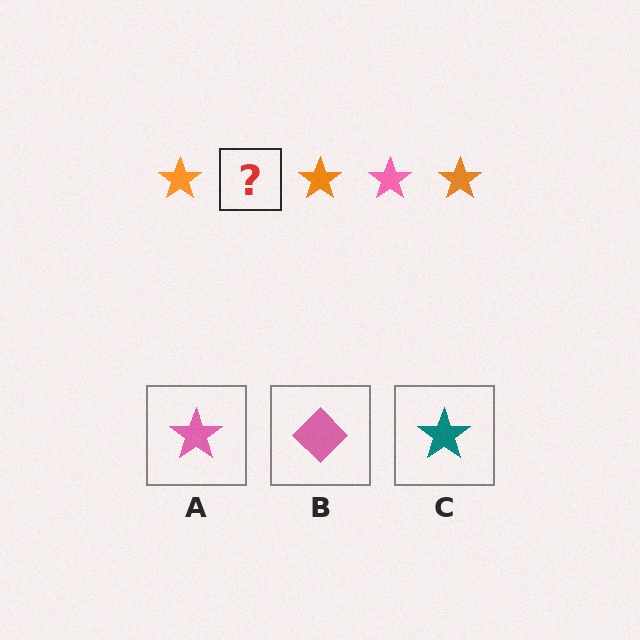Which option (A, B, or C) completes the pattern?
A.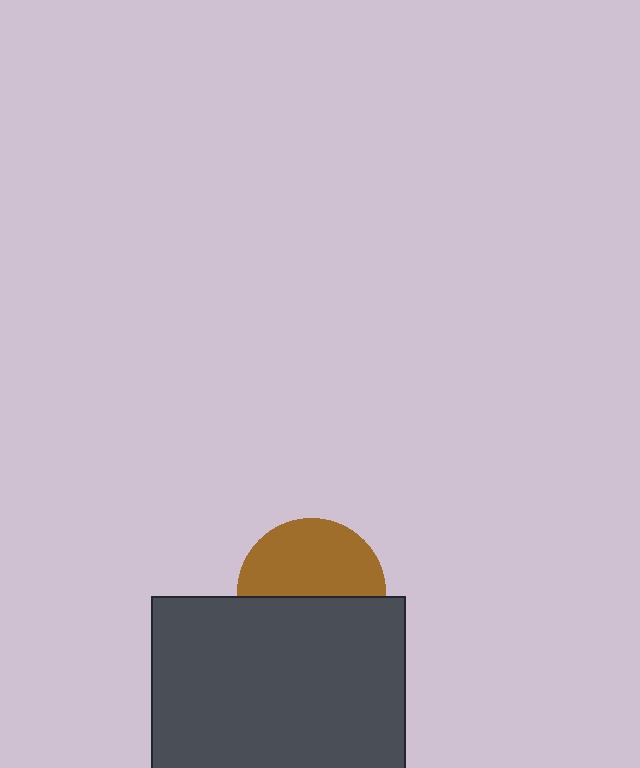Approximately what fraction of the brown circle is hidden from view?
Roughly 48% of the brown circle is hidden behind the dark gray rectangle.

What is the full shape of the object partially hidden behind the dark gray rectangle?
The partially hidden object is a brown circle.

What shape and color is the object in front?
The object in front is a dark gray rectangle.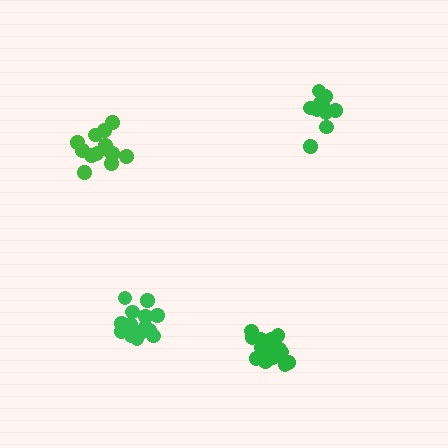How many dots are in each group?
Group 1: 14 dots, Group 2: 13 dots, Group 3: 11 dots, Group 4: 16 dots (54 total).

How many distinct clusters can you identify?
There are 4 distinct clusters.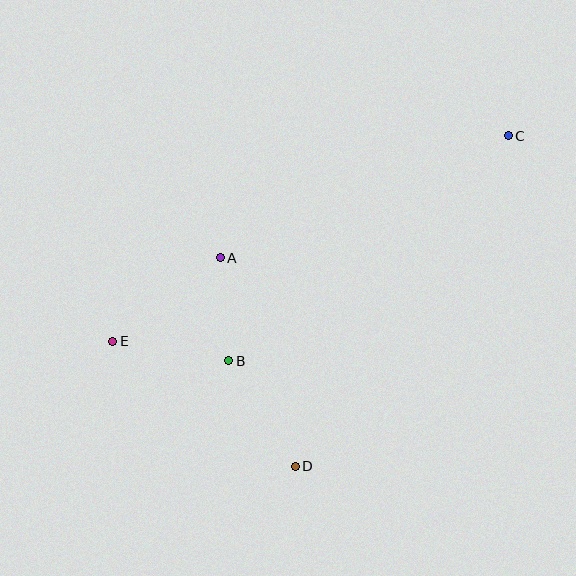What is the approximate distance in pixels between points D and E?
The distance between D and E is approximately 221 pixels.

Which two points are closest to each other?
Points A and B are closest to each other.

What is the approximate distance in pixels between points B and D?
The distance between B and D is approximately 125 pixels.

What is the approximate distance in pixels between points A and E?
The distance between A and E is approximately 136 pixels.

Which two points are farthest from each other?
Points C and E are farthest from each other.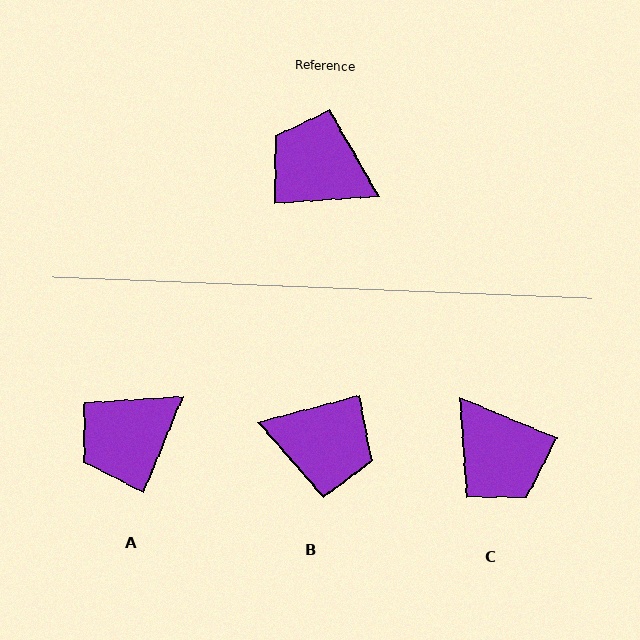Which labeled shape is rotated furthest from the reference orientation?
B, about 169 degrees away.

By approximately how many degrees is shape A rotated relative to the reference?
Approximately 64 degrees counter-clockwise.